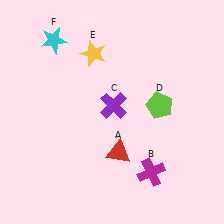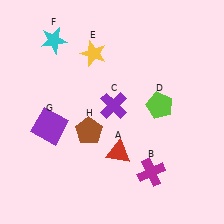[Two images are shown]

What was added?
A purple square (G), a brown pentagon (H) were added in Image 2.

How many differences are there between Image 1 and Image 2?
There are 2 differences between the two images.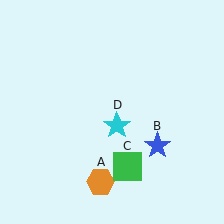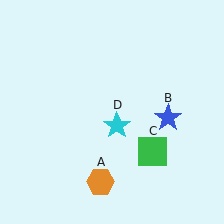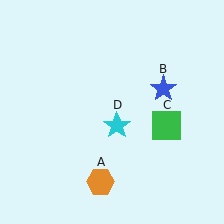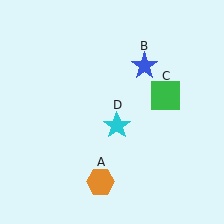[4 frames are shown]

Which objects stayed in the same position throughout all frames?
Orange hexagon (object A) and cyan star (object D) remained stationary.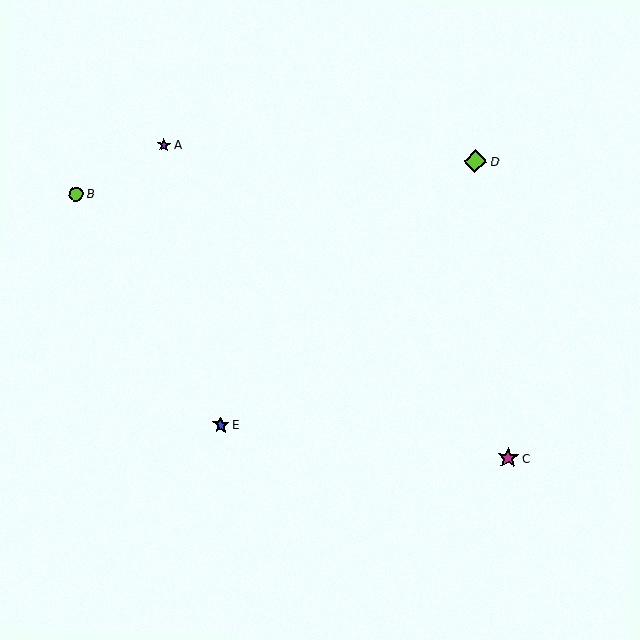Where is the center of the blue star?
The center of the blue star is at (221, 425).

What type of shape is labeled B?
Shape B is a lime circle.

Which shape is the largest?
The lime diamond (labeled D) is the largest.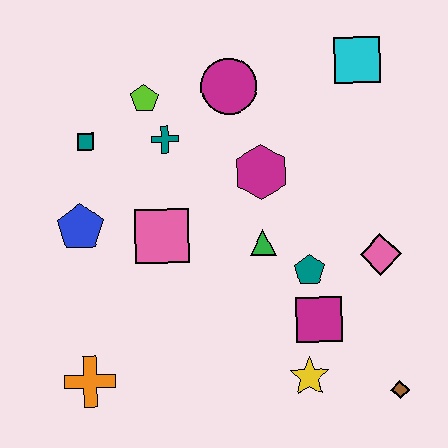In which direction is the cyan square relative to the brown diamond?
The cyan square is above the brown diamond.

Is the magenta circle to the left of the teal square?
No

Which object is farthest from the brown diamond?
The teal square is farthest from the brown diamond.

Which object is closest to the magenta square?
The teal pentagon is closest to the magenta square.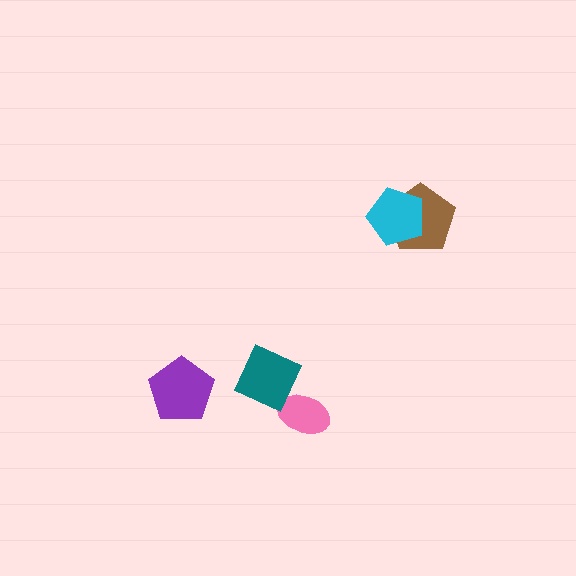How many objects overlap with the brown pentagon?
1 object overlaps with the brown pentagon.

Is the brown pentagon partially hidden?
Yes, it is partially covered by another shape.